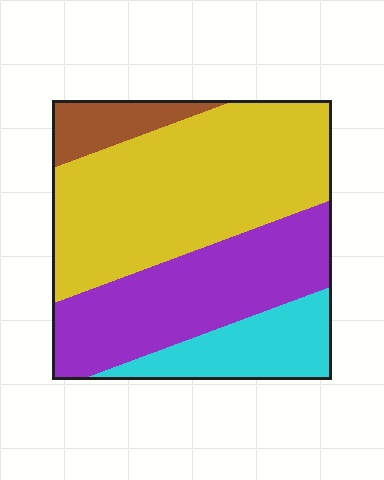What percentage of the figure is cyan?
Cyan covers 15% of the figure.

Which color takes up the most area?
Yellow, at roughly 45%.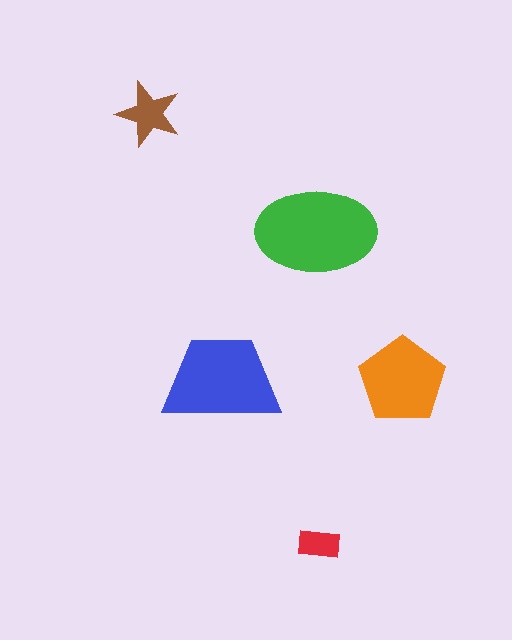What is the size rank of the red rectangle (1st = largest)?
5th.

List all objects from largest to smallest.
The green ellipse, the blue trapezoid, the orange pentagon, the brown star, the red rectangle.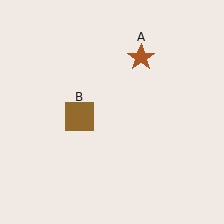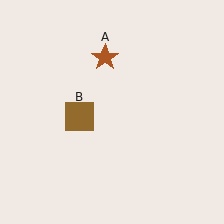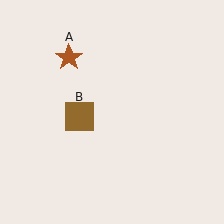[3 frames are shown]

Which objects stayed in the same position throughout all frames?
Brown square (object B) remained stationary.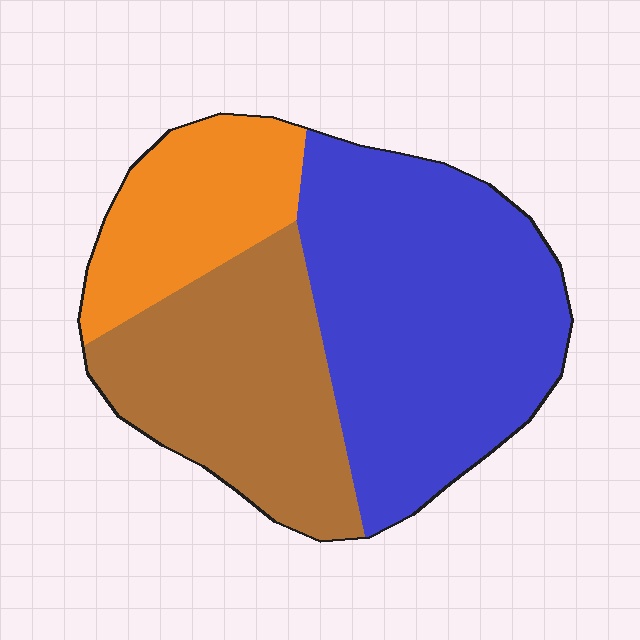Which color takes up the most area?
Blue, at roughly 50%.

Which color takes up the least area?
Orange, at roughly 20%.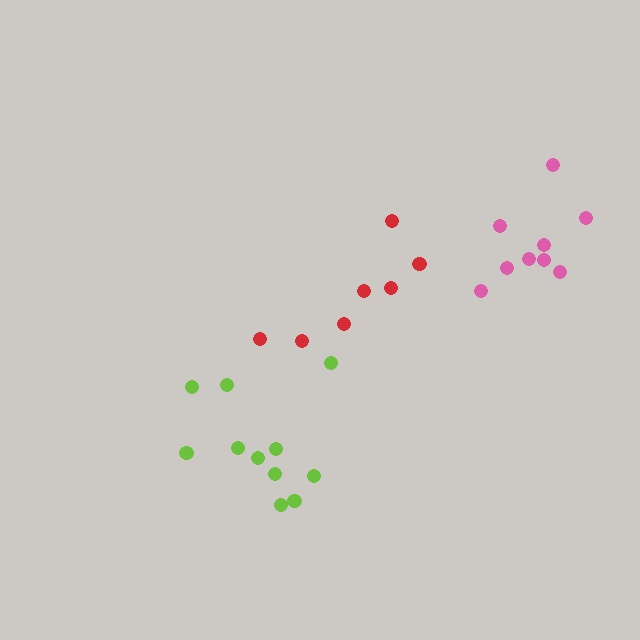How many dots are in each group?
Group 1: 11 dots, Group 2: 7 dots, Group 3: 9 dots (27 total).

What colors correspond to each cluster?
The clusters are colored: lime, red, pink.